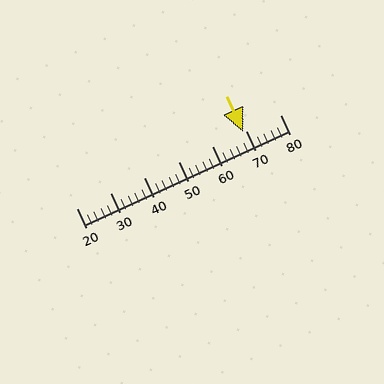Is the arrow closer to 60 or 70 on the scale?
The arrow is closer to 70.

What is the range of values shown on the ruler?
The ruler shows values from 20 to 80.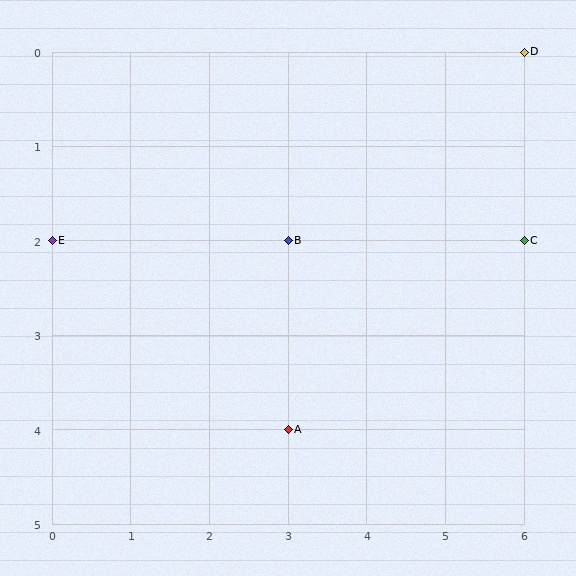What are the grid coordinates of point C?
Point C is at grid coordinates (6, 2).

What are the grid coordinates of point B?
Point B is at grid coordinates (3, 2).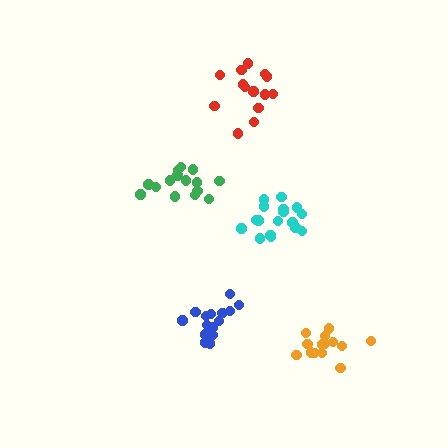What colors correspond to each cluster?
The clusters are colored: red, cyan, green, orange, blue.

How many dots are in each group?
Group 1: 14 dots, Group 2: 18 dots, Group 3: 15 dots, Group 4: 15 dots, Group 5: 16 dots (78 total).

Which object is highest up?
The red cluster is topmost.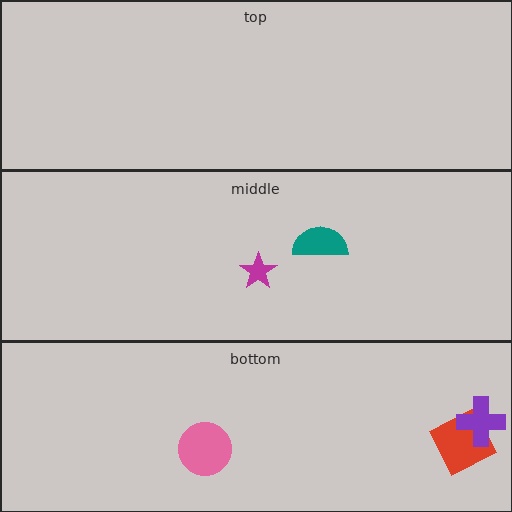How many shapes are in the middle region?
2.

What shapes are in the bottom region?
The red square, the purple cross, the pink circle.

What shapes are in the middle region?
The magenta star, the teal semicircle.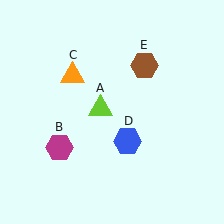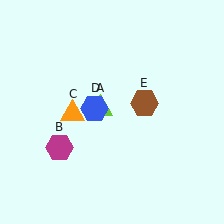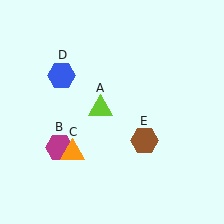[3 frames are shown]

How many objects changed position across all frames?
3 objects changed position: orange triangle (object C), blue hexagon (object D), brown hexagon (object E).